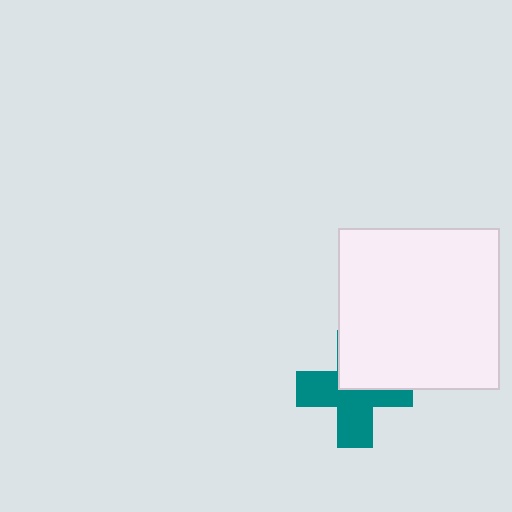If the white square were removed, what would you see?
You would see the complete teal cross.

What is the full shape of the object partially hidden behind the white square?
The partially hidden object is a teal cross.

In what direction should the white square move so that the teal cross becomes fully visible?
The white square should move toward the upper-right. That is the shortest direction to clear the overlap and leave the teal cross fully visible.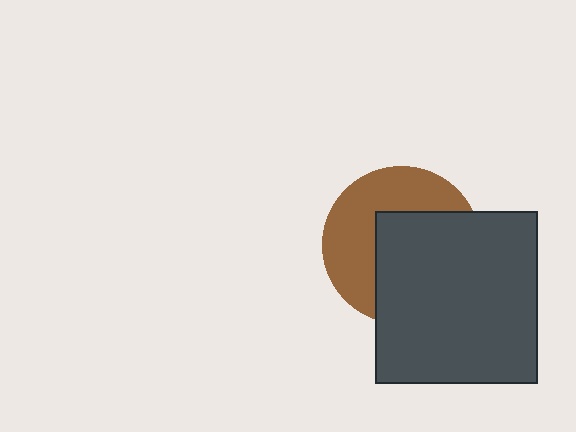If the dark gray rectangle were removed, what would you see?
You would see the complete brown circle.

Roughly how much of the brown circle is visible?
About half of it is visible (roughly 47%).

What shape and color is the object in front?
The object in front is a dark gray rectangle.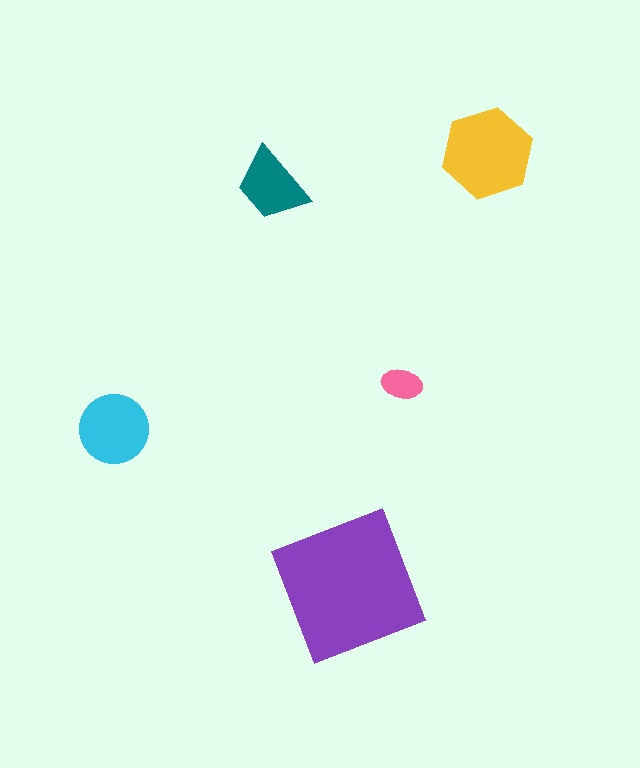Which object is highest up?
The yellow hexagon is topmost.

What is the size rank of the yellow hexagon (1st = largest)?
2nd.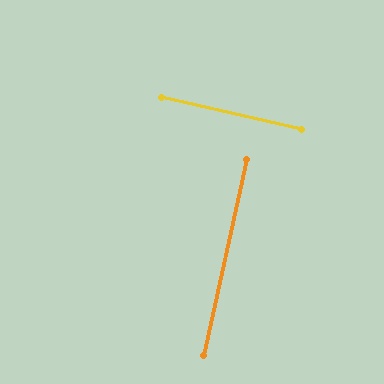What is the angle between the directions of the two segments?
Approximately 89 degrees.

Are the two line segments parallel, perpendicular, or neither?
Perpendicular — they meet at approximately 89°.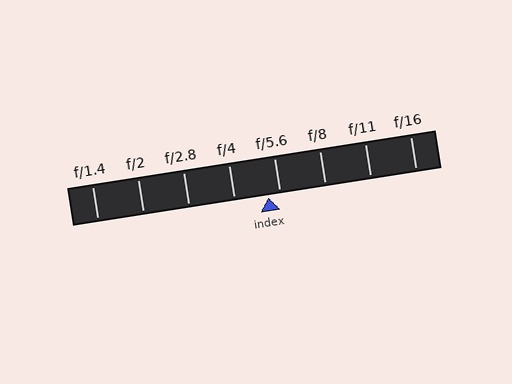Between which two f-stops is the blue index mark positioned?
The index mark is between f/4 and f/5.6.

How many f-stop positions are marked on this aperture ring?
There are 8 f-stop positions marked.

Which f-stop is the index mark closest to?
The index mark is closest to f/5.6.